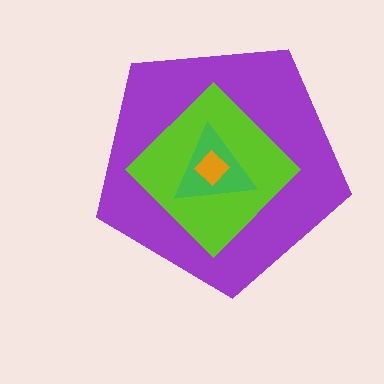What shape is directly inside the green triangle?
The orange diamond.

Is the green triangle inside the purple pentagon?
Yes.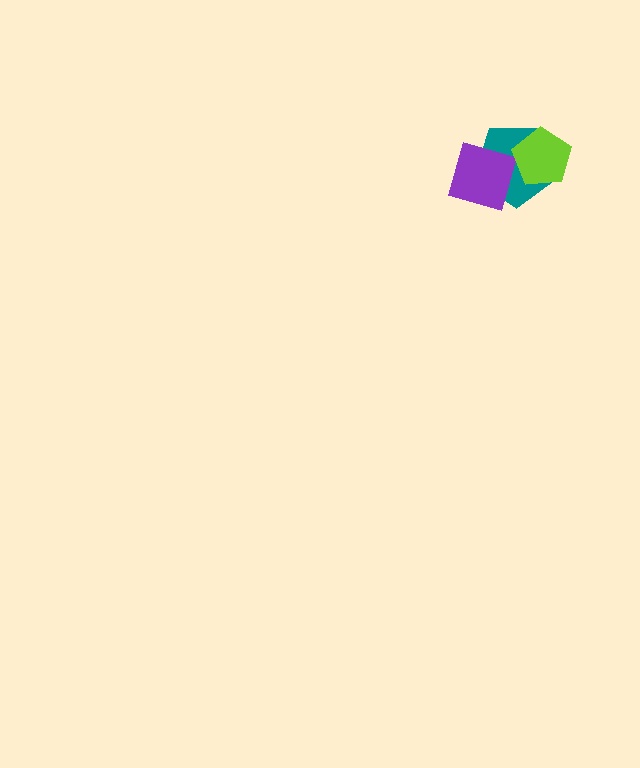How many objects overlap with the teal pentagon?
2 objects overlap with the teal pentagon.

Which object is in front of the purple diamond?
The lime pentagon is in front of the purple diamond.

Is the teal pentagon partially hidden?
Yes, it is partially covered by another shape.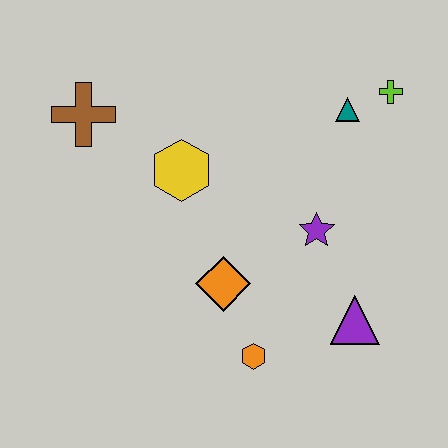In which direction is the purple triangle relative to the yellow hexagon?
The purple triangle is to the right of the yellow hexagon.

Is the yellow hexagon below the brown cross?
Yes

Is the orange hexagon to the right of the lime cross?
No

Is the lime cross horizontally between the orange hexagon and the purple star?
No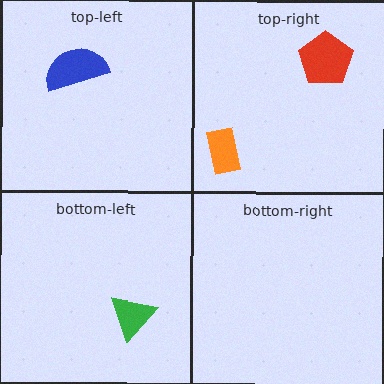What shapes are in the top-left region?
The blue semicircle.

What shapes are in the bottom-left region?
The green triangle.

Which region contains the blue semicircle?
The top-left region.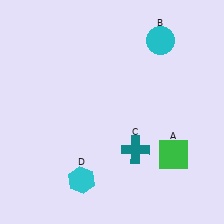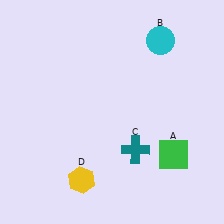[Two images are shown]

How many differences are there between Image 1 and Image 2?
There is 1 difference between the two images.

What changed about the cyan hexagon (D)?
In Image 1, D is cyan. In Image 2, it changed to yellow.